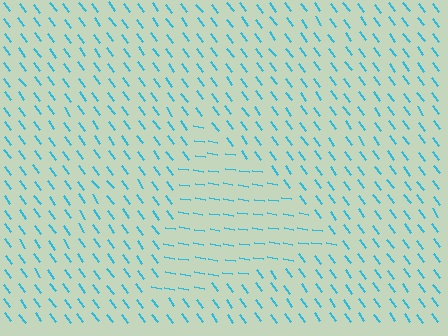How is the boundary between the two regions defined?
The boundary is defined purely by a change in line orientation (approximately 45 degrees difference). All lines are the same color and thickness.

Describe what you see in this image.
The image is filled with small cyan line segments. A triangle region in the image has lines oriented differently from the surrounding lines, creating a visible texture boundary.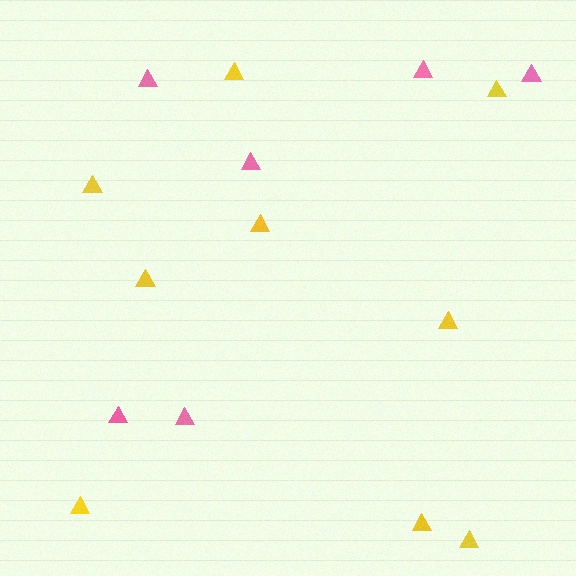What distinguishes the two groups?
There are 2 groups: one group of yellow triangles (9) and one group of pink triangles (6).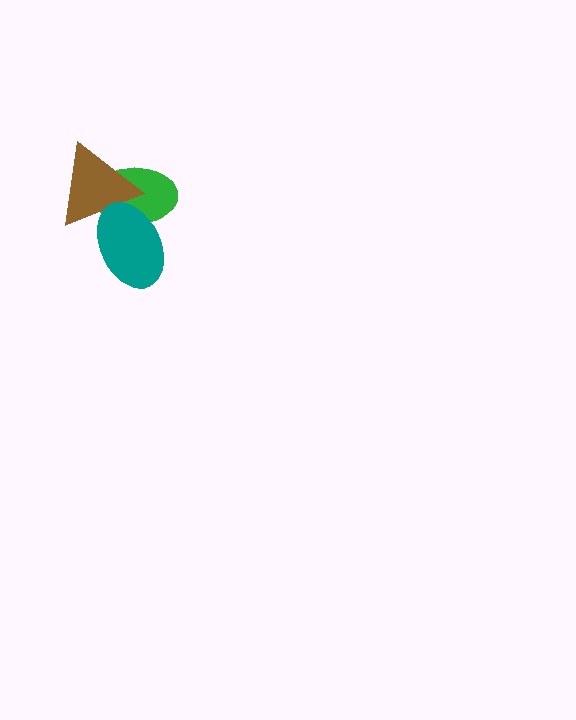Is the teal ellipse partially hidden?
No, no other shape covers it.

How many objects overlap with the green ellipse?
2 objects overlap with the green ellipse.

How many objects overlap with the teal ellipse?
2 objects overlap with the teal ellipse.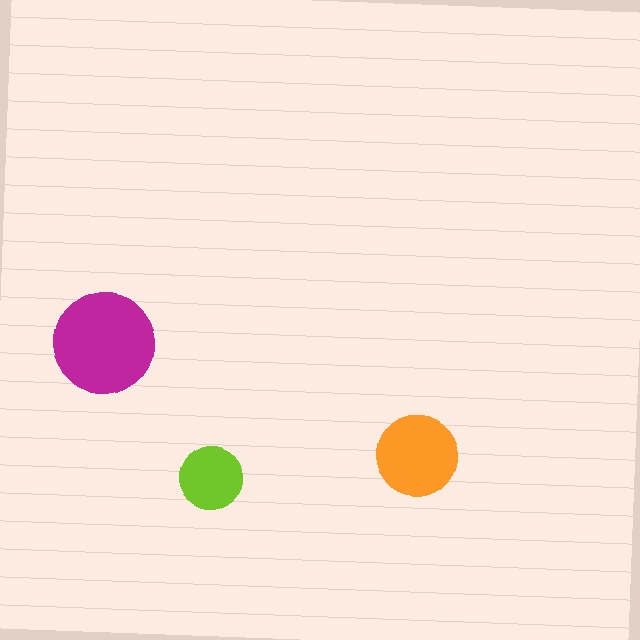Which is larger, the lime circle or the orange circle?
The orange one.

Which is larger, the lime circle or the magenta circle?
The magenta one.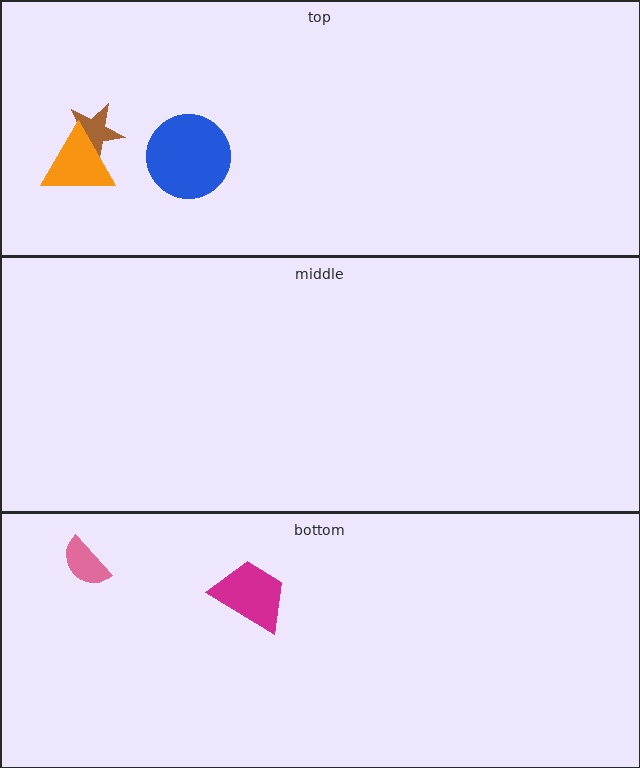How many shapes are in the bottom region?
2.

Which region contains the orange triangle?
The top region.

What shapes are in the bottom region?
The magenta trapezoid, the pink semicircle.